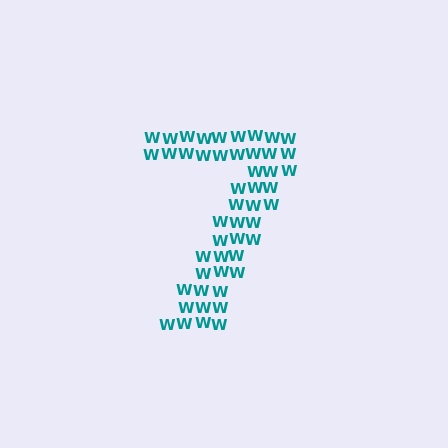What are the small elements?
The small elements are letter W's.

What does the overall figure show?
The overall figure shows the digit 7.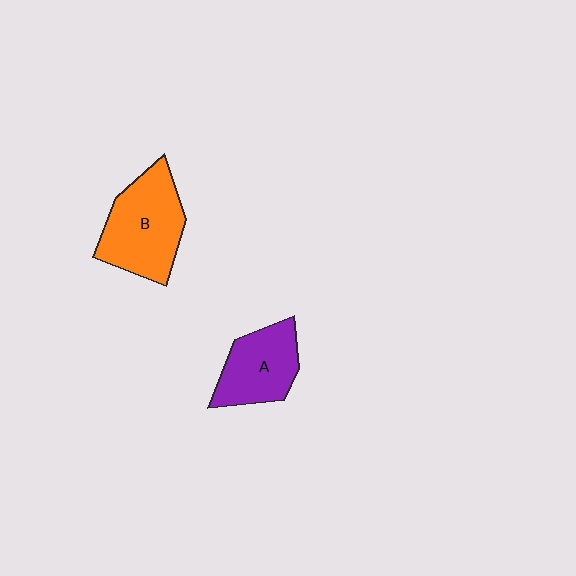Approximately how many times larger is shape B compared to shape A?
Approximately 1.3 times.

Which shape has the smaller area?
Shape A (purple).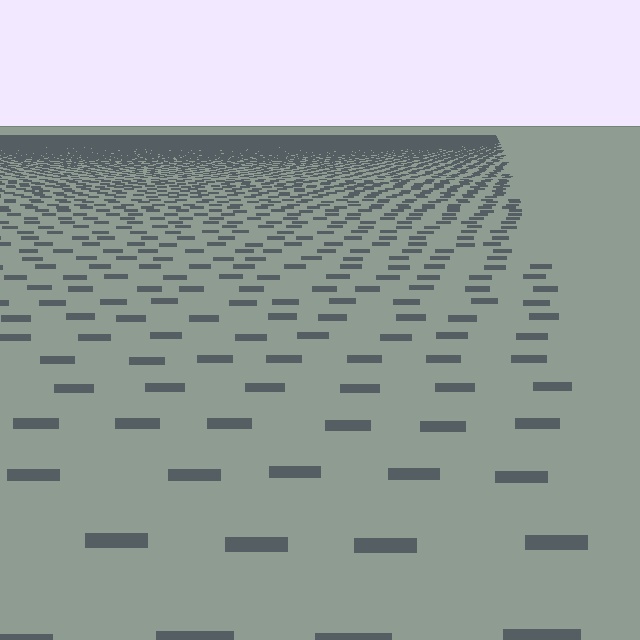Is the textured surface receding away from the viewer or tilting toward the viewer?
The surface is receding away from the viewer. Texture elements get smaller and denser toward the top.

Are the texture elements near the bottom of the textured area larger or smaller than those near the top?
Larger. Near the bottom, elements are closer to the viewer and appear at a bigger on-screen size.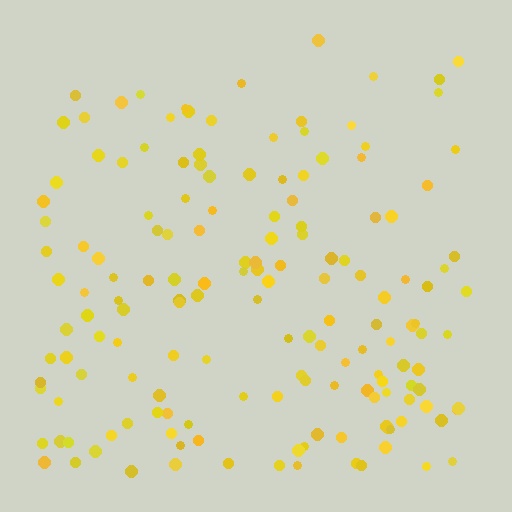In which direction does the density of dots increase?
From top to bottom, with the bottom side densest.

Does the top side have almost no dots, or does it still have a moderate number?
Still a moderate number, just noticeably fewer than the bottom.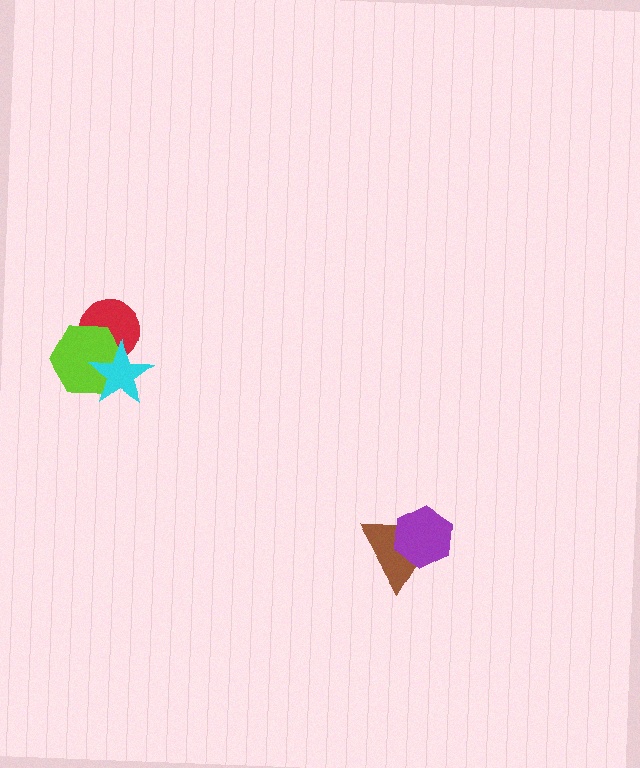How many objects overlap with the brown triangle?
1 object overlaps with the brown triangle.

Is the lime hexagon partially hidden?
Yes, it is partially covered by another shape.